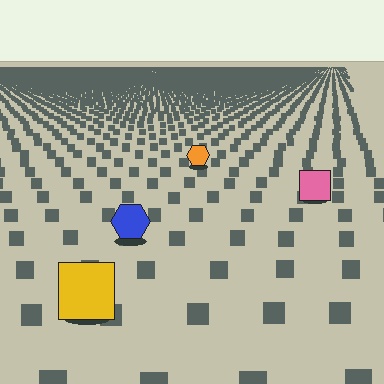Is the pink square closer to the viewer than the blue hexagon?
No. The blue hexagon is closer — you can tell from the texture gradient: the ground texture is coarser near it.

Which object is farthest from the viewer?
The orange hexagon is farthest from the viewer. It appears smaller and the ground texture around it is denser.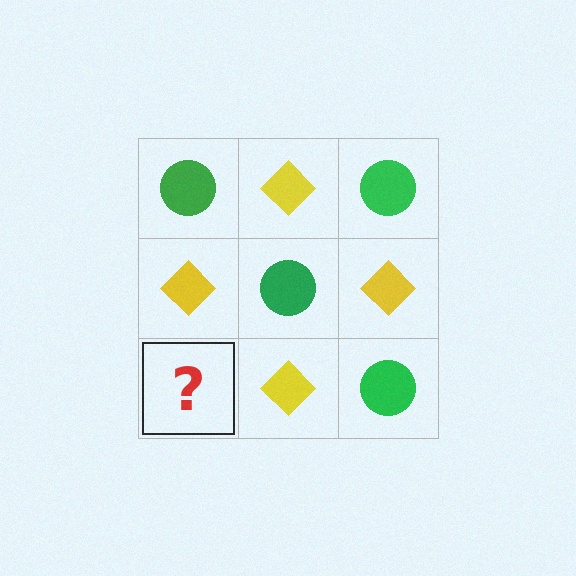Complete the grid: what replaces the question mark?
The question mark should be replaced with a green circle.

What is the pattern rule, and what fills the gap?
The rule is that it alternates green circle and yellow diamond in a checkerboard pattern. The gap should be filled with a green circle.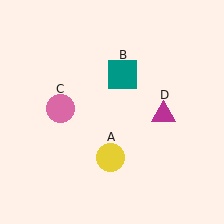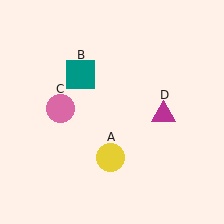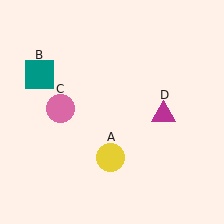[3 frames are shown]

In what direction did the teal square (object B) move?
The teal square (object B) moved left.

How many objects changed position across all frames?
1 object changed position: teal square (object B).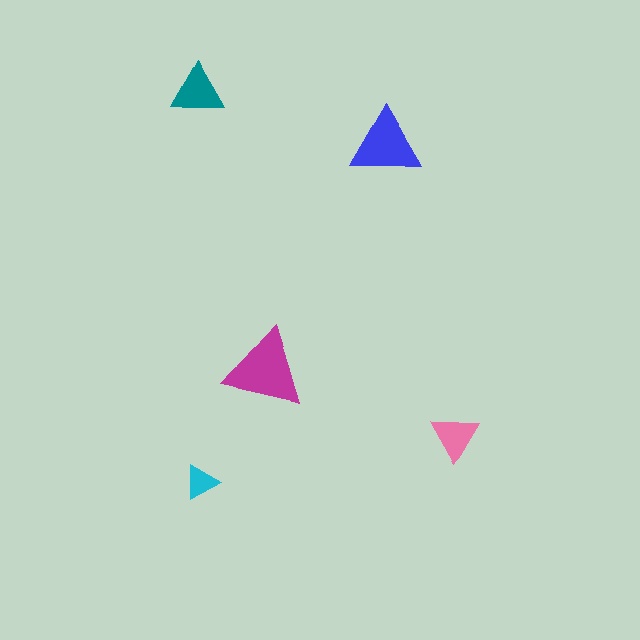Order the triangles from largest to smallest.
the magenta one, the blue one, the teal one, the pink one, the cyan one.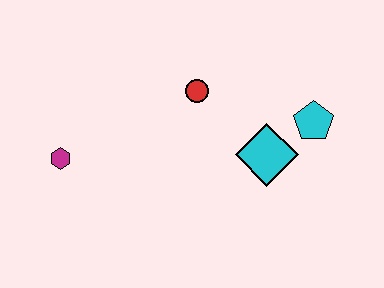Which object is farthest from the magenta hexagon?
The cyan pentagon is farthest from the magenta hexagon.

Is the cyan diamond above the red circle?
No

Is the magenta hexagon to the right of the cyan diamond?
No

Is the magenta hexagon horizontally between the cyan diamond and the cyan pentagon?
No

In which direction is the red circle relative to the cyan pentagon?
The red circle is to the left of the cyan pentagon.